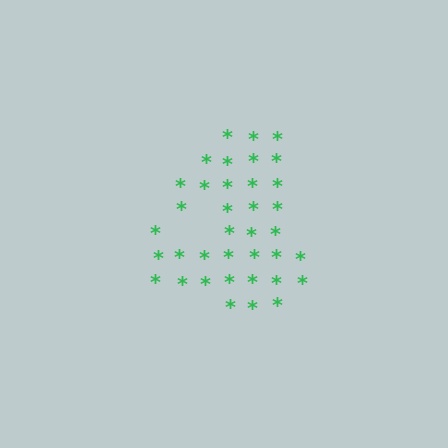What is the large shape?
The large shape is the digit 4.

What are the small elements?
The small elements are asterisks.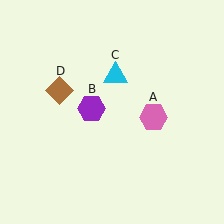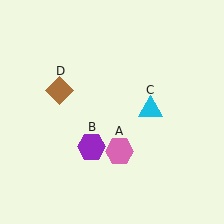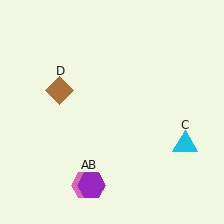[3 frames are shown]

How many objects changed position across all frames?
3 objects changed position: pink hexagon (object A), purple hexagon (object B), cyan triangle (object C).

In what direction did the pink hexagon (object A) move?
The pink hexagon (object A) moved down and to the left.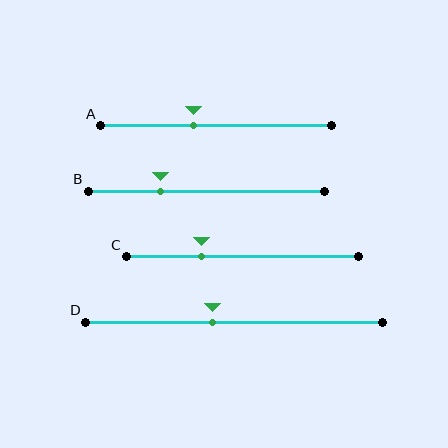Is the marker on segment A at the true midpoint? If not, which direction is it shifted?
No, the marker on segment A is shifted to the left by about 10% of the segment length.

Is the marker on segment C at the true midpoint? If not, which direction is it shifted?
No, the marker on segment C is shifted to the left by about 18% of the segment length.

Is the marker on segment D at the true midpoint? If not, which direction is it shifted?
No, the marker on segment D is shifted to the left by about 7% of the segment length.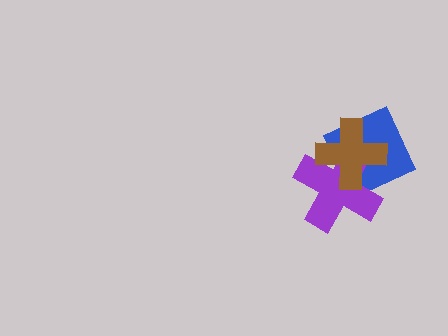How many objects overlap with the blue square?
2 objects overlap with the blue square.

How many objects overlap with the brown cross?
2 objects overlap with the brown cross.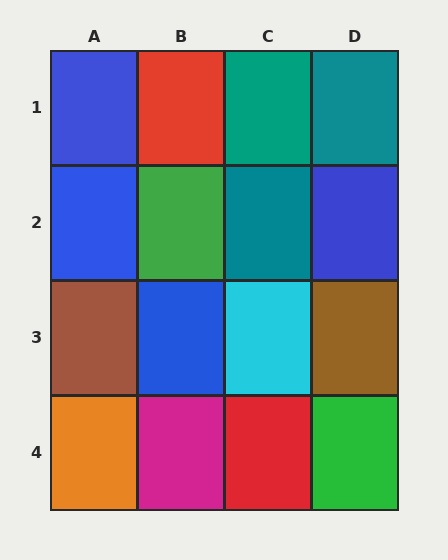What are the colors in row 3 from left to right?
Brown, blue, cyan, brown.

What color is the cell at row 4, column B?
Magenta.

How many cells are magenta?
1 cell is magenta.